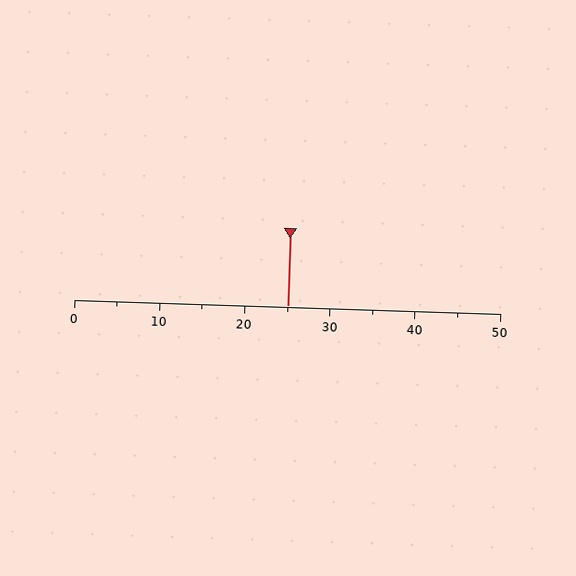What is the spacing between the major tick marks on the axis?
The major ticks are spaced 10 apart.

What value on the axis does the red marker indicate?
The marker indicates approximately 25.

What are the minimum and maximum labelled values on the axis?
The axis runs from 0 to 50.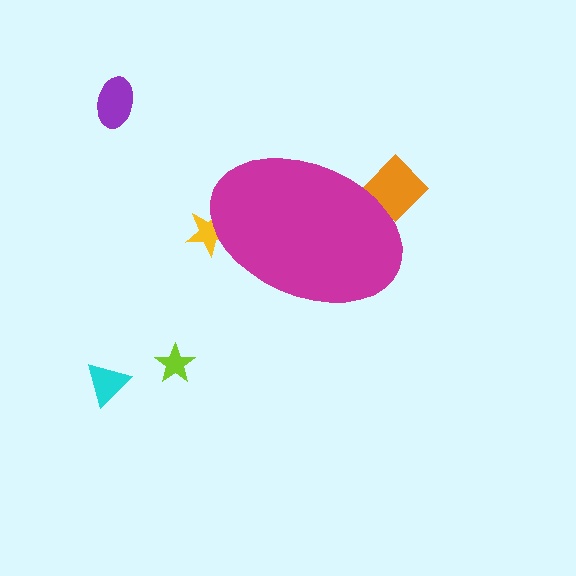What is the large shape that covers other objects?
A magenta ellipse.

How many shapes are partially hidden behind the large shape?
2 shapes are partially hidden.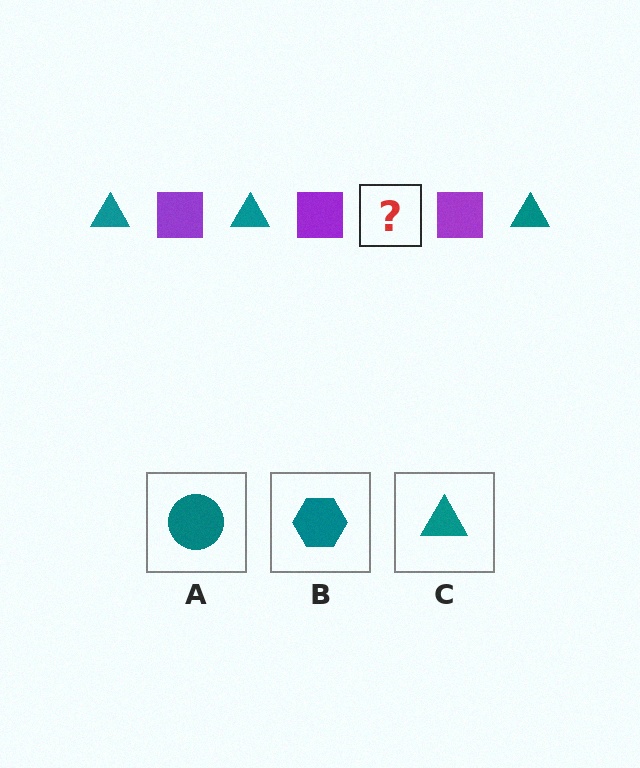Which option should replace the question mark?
Option C.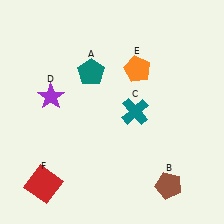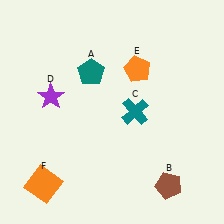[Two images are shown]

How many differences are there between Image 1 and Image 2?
There is 1 difference between the two images.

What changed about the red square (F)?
In Image 1, F is red. In Image 2, it changed to orange.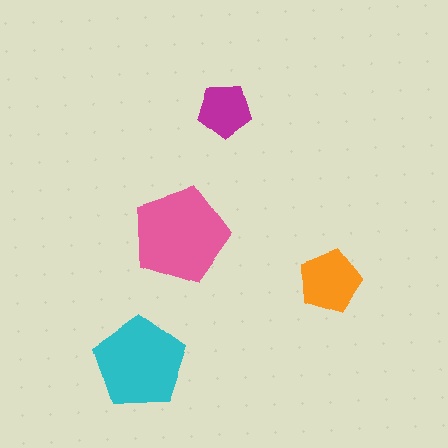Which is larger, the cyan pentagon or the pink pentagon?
The pink one.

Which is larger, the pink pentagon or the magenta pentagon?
The pink one.